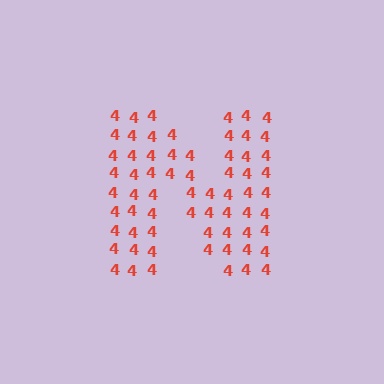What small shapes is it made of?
It is made of small digit 4's.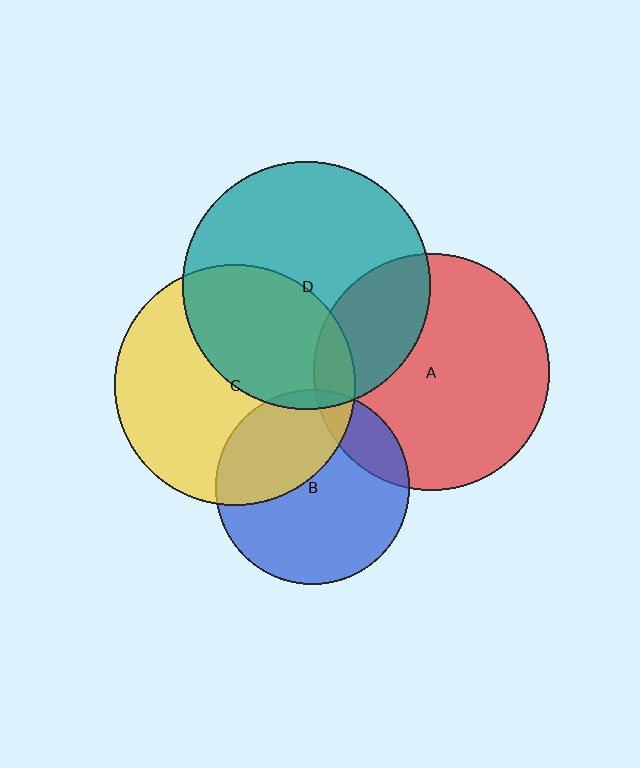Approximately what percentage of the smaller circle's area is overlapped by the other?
Approximately 35%.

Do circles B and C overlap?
Yes.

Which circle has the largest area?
Circle D (teal).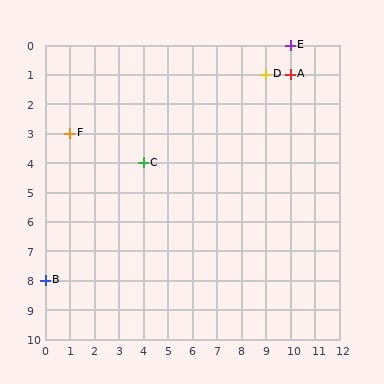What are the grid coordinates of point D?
Point D is at grid coordinates (9, 1).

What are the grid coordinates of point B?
Point B is at grid coordinates (0, 8).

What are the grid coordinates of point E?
Point E is at grid coordinates (10, 0).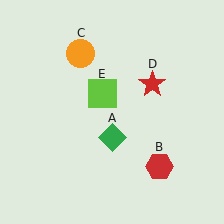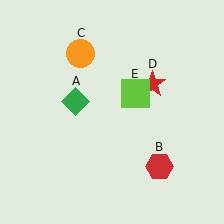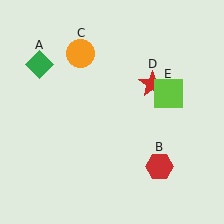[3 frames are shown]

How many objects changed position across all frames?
2 objects changed position: green diamond (object A), lime square (object E).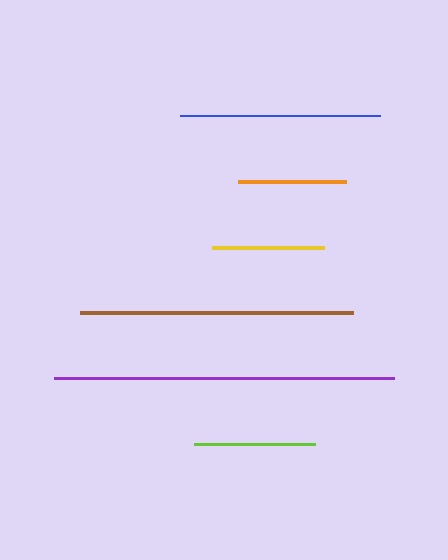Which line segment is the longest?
The purple line is the longest at approximately 339 pixels.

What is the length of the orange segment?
The orange segment is approximately 108 pixels long.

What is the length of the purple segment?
The purple segment is approximately 339 pixels long.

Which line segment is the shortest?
The orange line is the shortest at approximately 108 pixels.